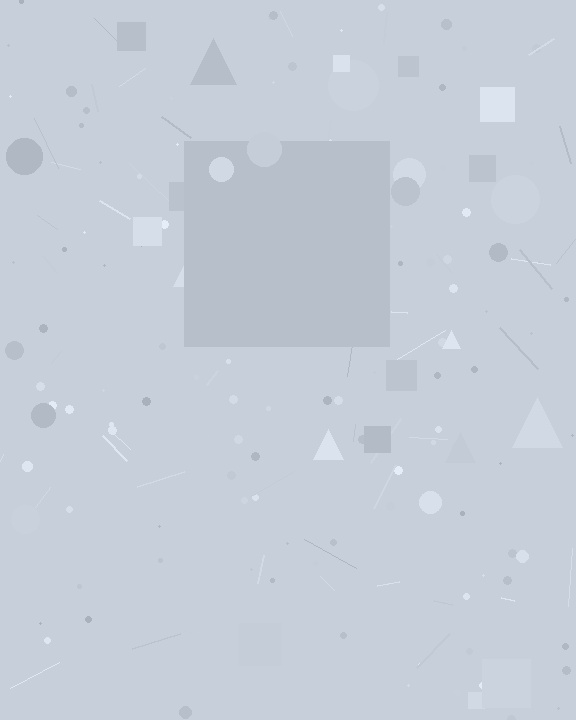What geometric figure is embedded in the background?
A square is embedded in the background.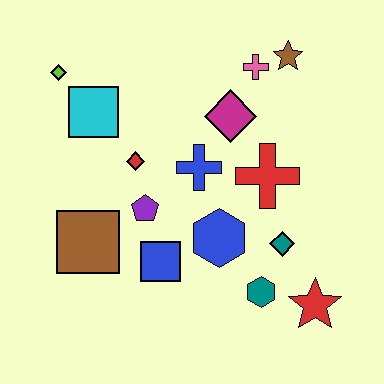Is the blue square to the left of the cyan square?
No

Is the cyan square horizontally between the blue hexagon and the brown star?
No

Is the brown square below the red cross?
Yes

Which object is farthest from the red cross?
The lime diamond is farthest from the red cross.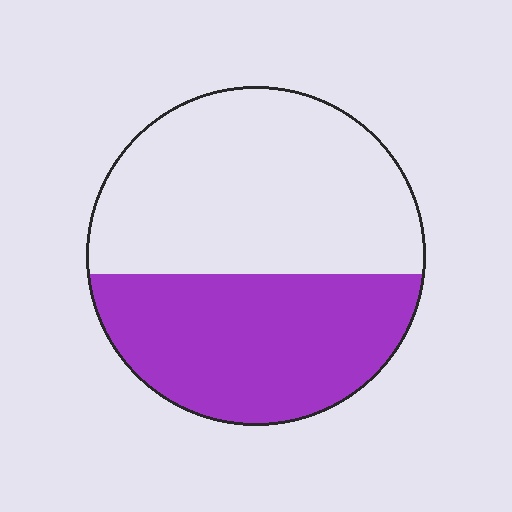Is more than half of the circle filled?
No.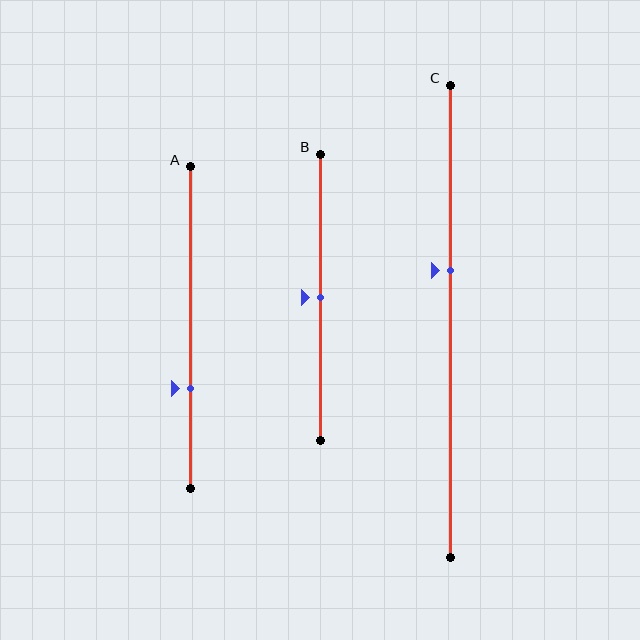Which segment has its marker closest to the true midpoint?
Segment B has its marker closest to the true midpoint.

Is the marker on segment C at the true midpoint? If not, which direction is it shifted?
No, the marker on segment C is shifted upward by about 11% of the segment length.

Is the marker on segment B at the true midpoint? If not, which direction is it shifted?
Yes, the marker on segment B is at the true midpoint.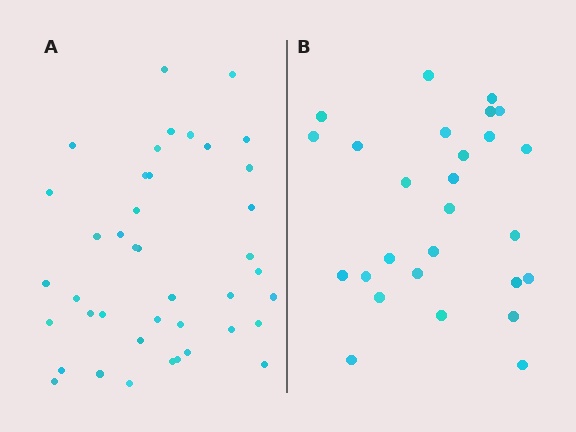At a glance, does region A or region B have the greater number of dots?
Region A (the left region) has more dots.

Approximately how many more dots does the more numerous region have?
Region A has approximately 15 more dots than region B.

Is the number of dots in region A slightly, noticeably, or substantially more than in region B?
Region A has substantially more. The ratio is roughly 1.5 to 1.